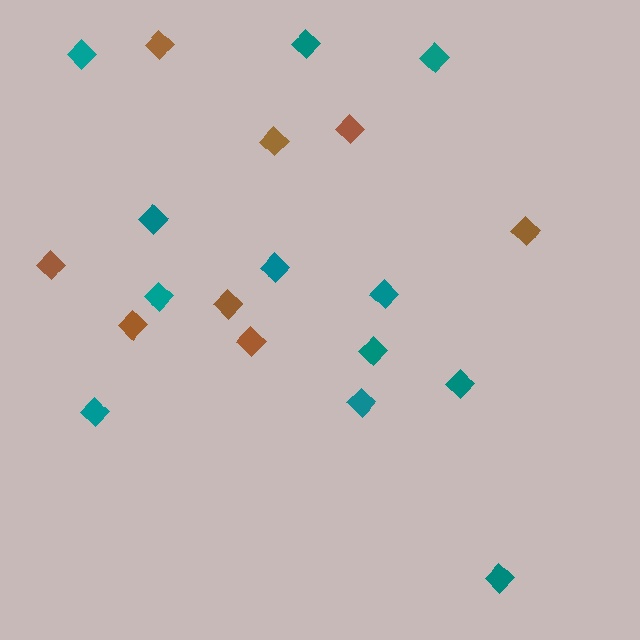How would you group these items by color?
There are 2 groups: one group of teal diamonds (12) and one group of brown diamonds (8).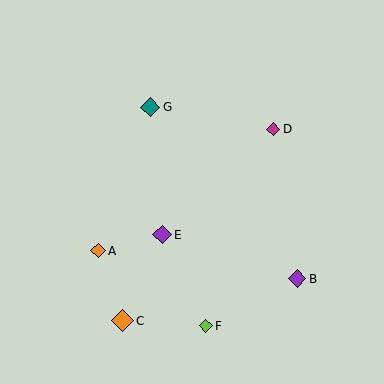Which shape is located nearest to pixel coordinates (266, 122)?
The magenta diamond (labeled D) at (273, 129) is nearest to that location.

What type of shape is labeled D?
Shape D is a magenta diamond.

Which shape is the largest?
The orange diamond (labeled C) is the largest.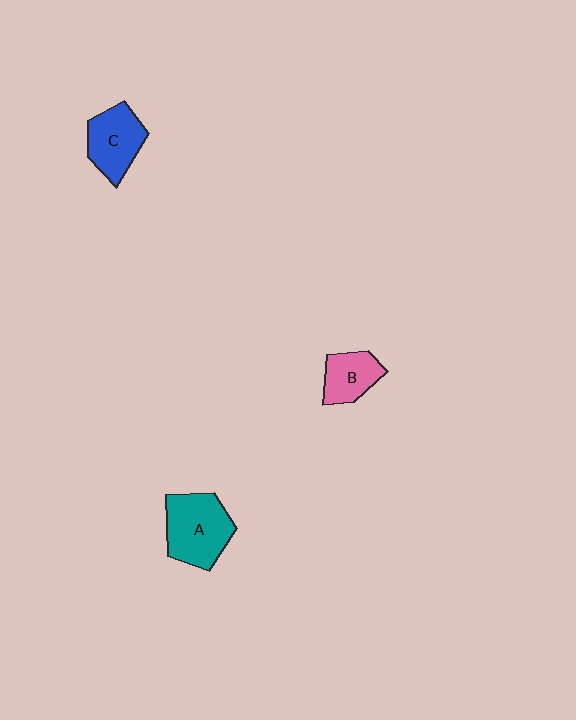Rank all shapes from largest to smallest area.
From largest to smallest: A (teal), C (blue), B (pink).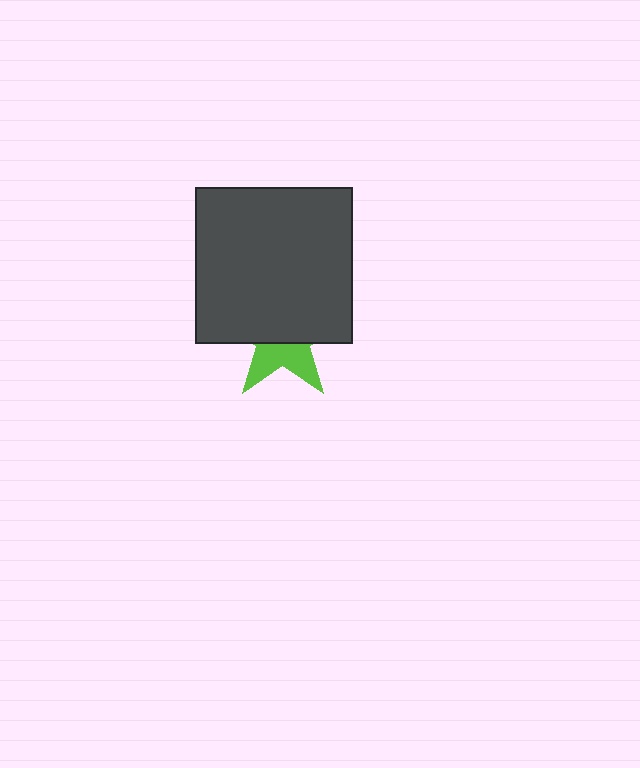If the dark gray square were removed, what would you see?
You would see the complete lime star.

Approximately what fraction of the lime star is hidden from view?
Roughly 61% of the lime star is hidden behind the dark gray square.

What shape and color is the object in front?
The object in front is a dark gray square.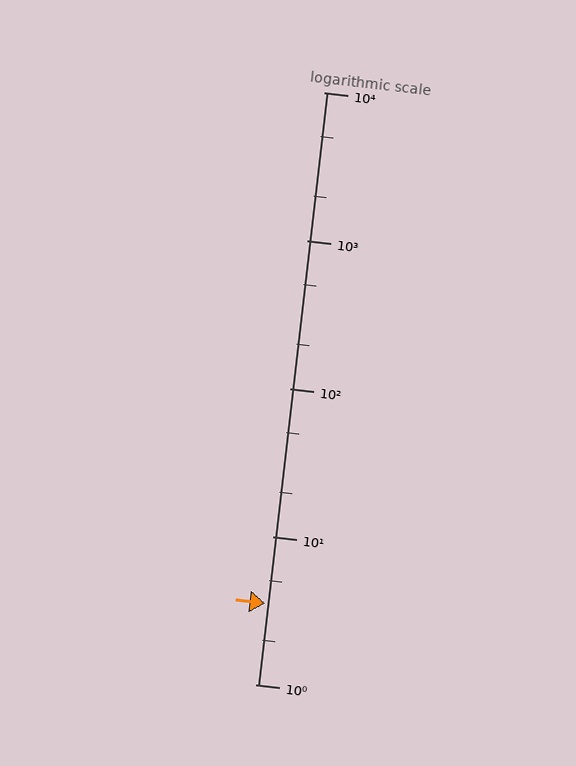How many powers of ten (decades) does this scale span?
The scale spans 4 decades, from 1 to 10000.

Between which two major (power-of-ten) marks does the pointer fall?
The pointer is between 1 and 10.